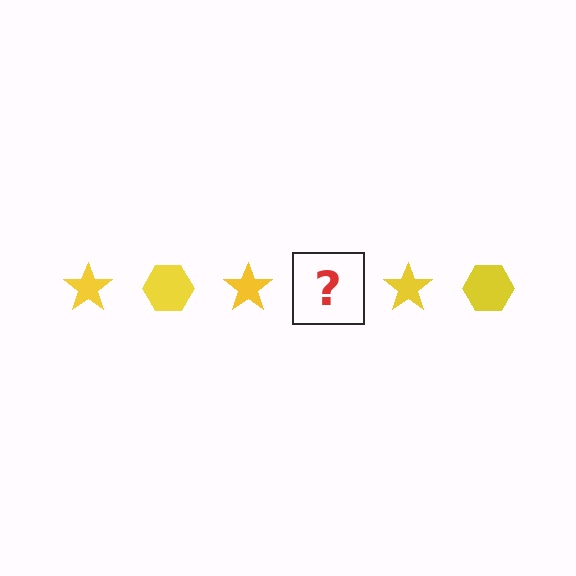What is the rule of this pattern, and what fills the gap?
The rule is that the pattern cycles through star, hexagon shapes in yellow. The gap should be filled with a yellow hexagon.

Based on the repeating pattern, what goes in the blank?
The blank should be a yellow hexagon.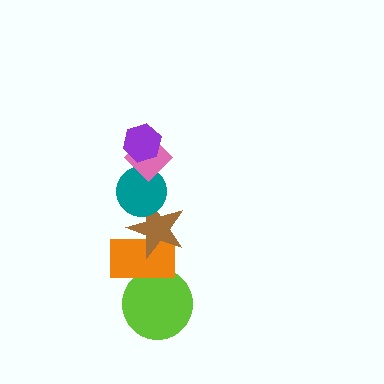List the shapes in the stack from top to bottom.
From top to bottom: the purple hexagon, the pink diamond, the teal circle, the brown star, the orange rectangle, the lime circle.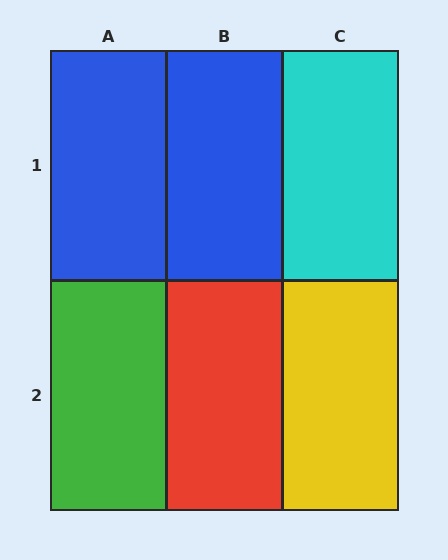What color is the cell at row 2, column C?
Yellow.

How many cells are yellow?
1 cell is yellow.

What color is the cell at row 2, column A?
Green.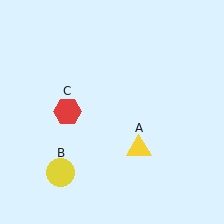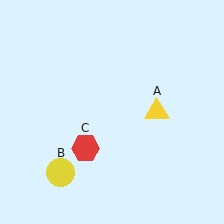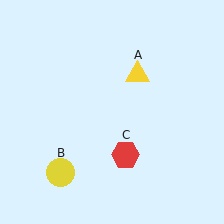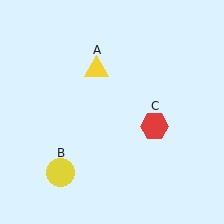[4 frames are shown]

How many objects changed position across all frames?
2 objects changed position: yellow triangle (object A), red hexagon (object C).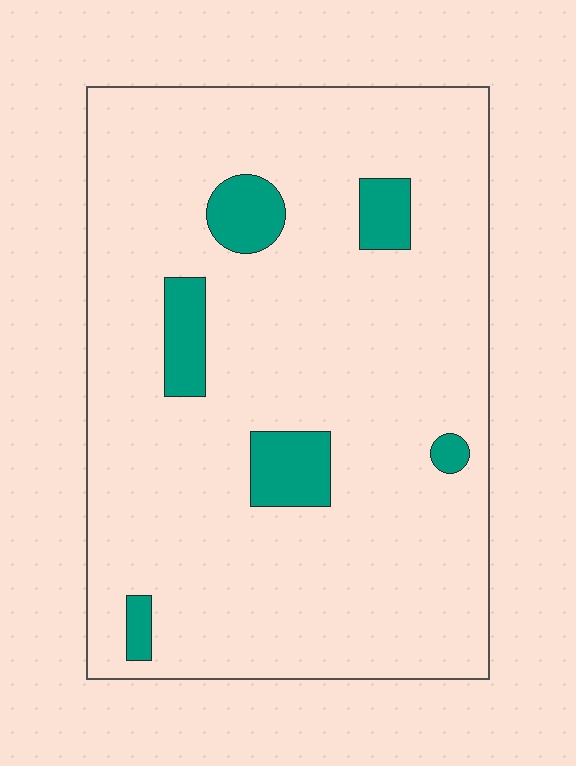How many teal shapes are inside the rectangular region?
6.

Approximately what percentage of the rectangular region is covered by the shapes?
Approximately 10%.